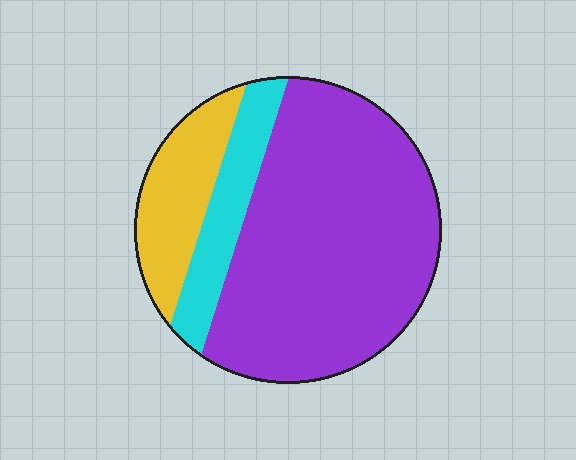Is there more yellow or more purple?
Purple.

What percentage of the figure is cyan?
Cyan covers about 15% of the figure.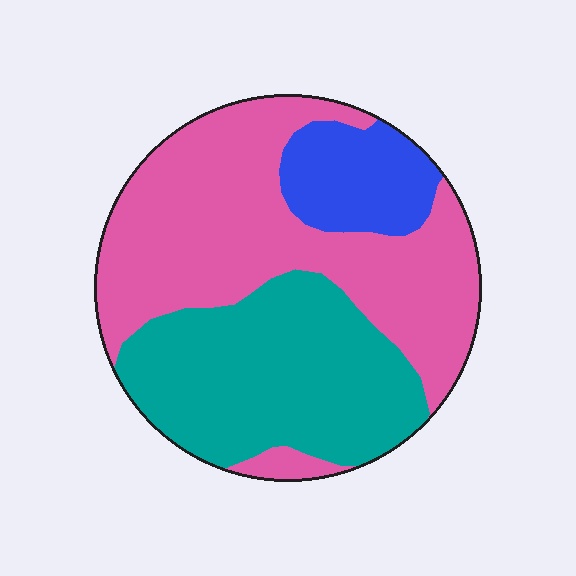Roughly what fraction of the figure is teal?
Teal takes up between a third and a half of the figure.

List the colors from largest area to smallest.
From largest to smallest: pink, teal, blue.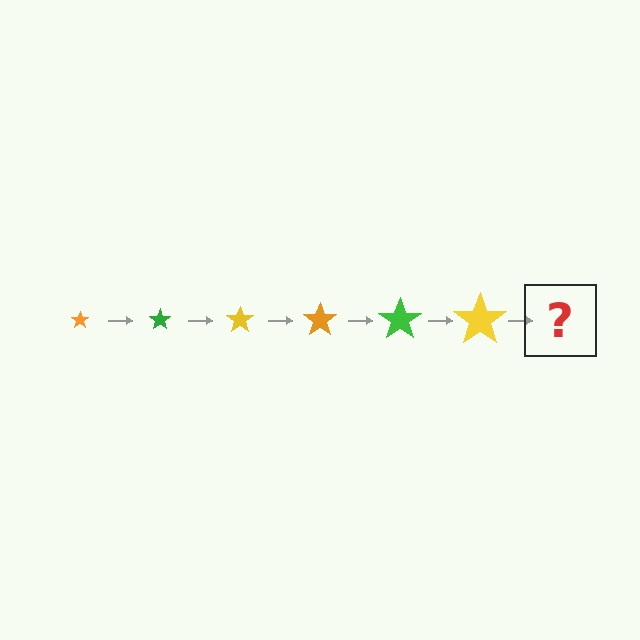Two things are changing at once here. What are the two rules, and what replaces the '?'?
The two rules are that the star grows larger each step and the color cycles through orange, green, and yellow. The '?' should be an orange star, larger than the previous one.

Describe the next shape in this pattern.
It should be an orange star, larger than the previous one.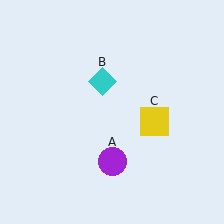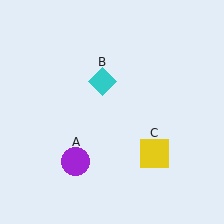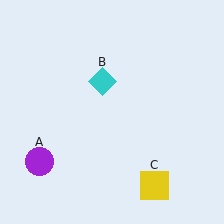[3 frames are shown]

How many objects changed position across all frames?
2 objects changed position: purple circle (object A), yellow square (object C).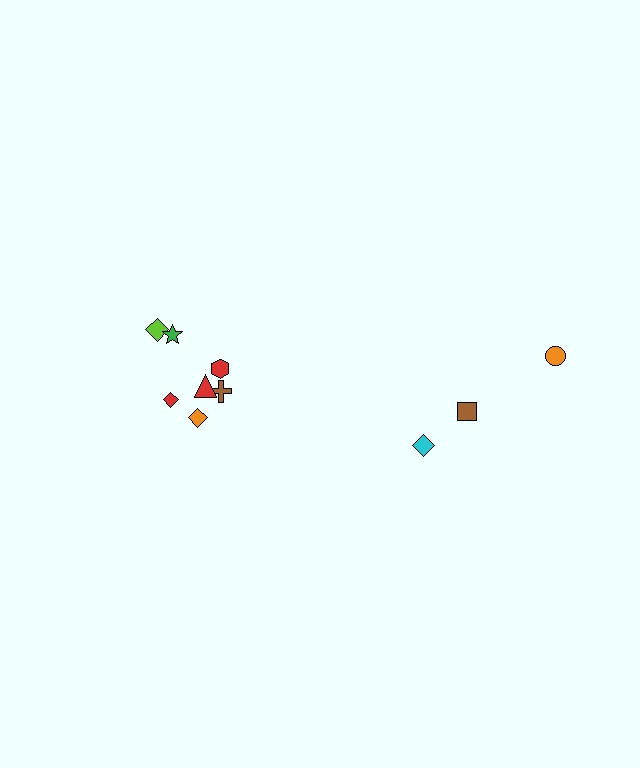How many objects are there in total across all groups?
There are 10 objects.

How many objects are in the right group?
There are 3 objects.